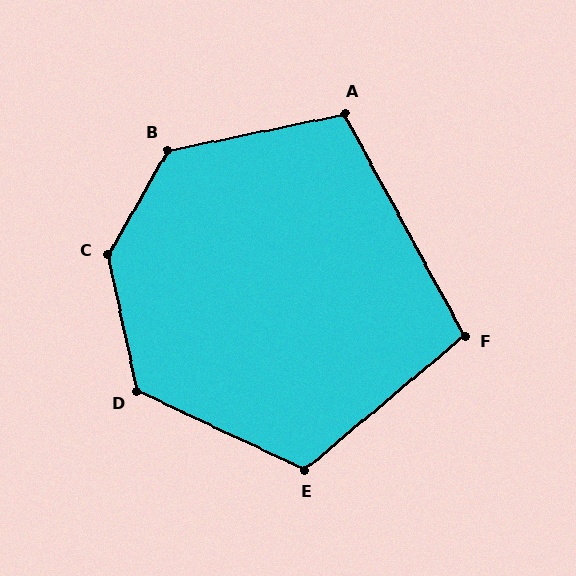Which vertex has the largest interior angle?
C, at approximately 139 degrees.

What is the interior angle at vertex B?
Approximately 131 degrees (obtuse).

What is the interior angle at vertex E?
Approximately 115 degrees (obtuse).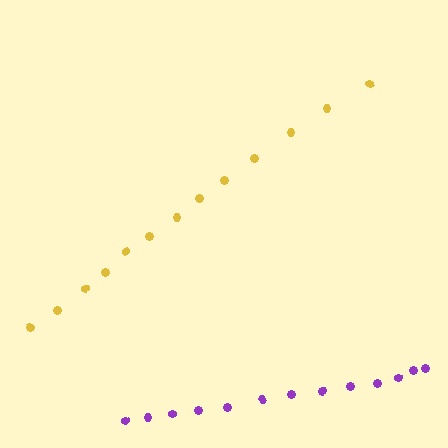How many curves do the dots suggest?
There are 2 distinct paths.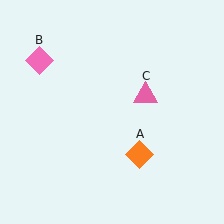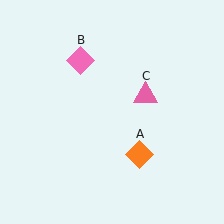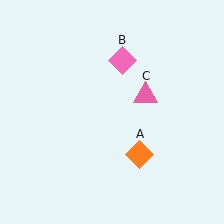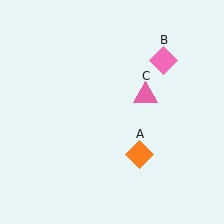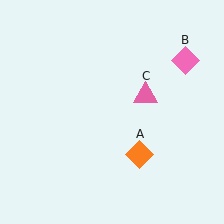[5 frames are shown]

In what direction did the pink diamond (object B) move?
The pink diamond (object B) moved right.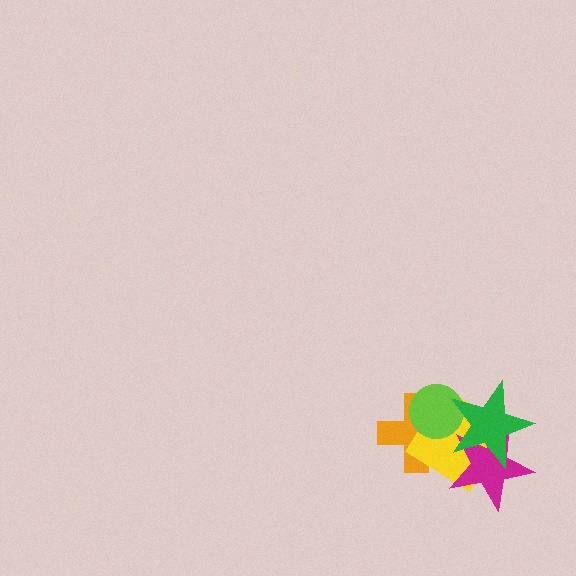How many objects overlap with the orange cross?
3 objects overlap with the orange cross.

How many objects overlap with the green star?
4 objects overlap with the green star.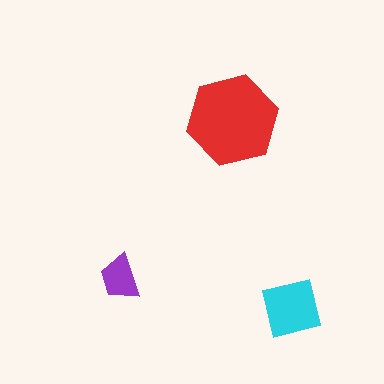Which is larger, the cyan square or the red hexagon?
The red hexagon.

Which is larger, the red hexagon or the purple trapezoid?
The red hexagon.